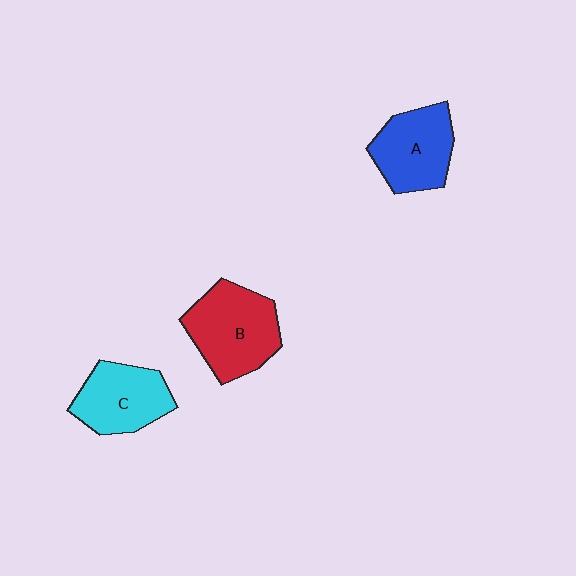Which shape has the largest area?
Shape B (red).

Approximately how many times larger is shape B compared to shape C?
Approximately 1.2 times.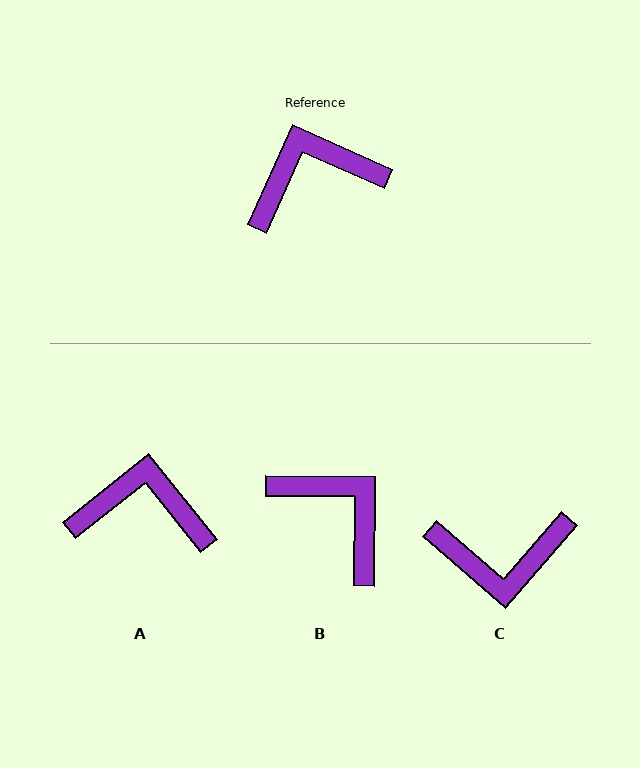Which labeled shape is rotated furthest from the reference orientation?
C, about 163 degrees away.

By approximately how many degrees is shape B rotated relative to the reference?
Approximately 66 degrees clockwise.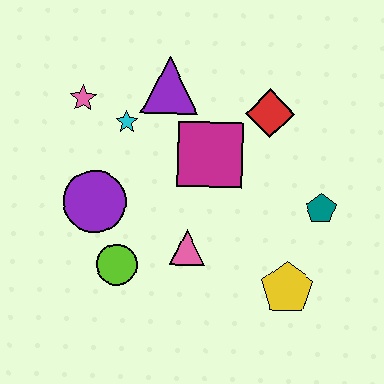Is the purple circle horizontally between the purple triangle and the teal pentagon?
No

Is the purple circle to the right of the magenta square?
No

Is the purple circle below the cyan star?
Yes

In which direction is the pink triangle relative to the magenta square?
The pink triangle is below the magenta square.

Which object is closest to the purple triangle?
The cyan star is closest to the purple triangle.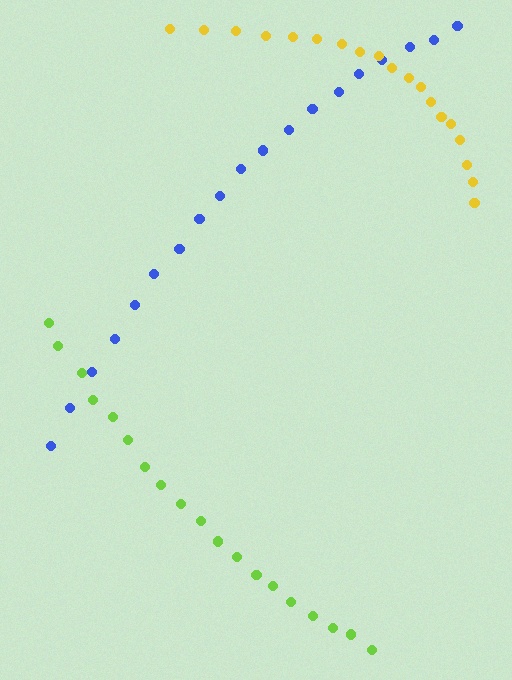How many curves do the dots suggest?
There are 3 distinct paths.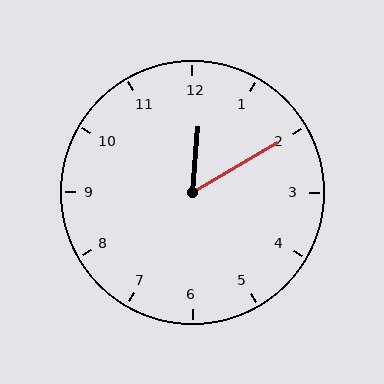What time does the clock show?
12:10.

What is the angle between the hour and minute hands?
Approximately 55 degrees.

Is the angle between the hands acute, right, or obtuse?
It is acute.